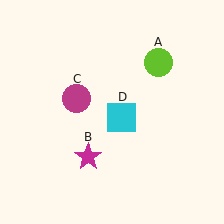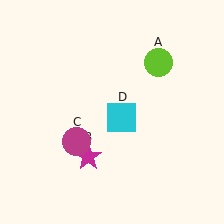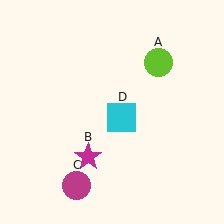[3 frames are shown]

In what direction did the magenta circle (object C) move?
The magenta circle (object C) moved down.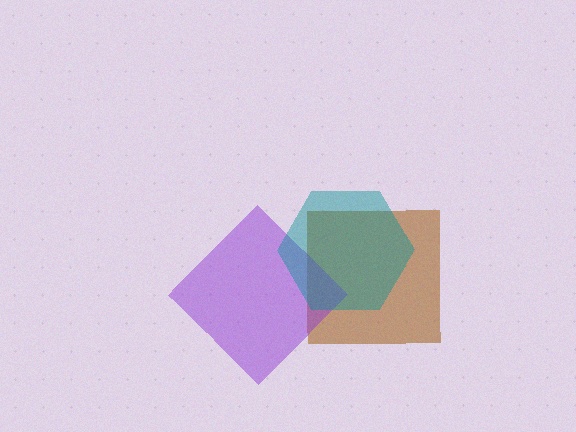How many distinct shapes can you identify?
There are 3 distinct shapes: a brown square, a purple diamond, a teal hexagon.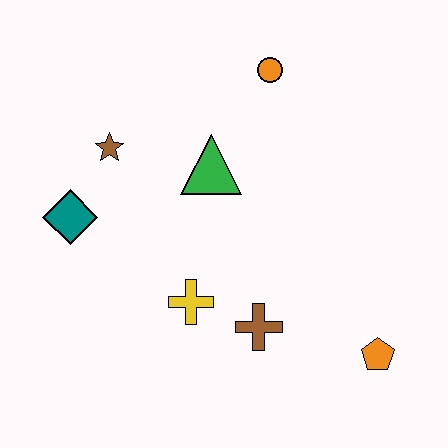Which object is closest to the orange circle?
The green triangle is closest to the orange circle.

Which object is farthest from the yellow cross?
The orange circle is farthest from the yellow cross.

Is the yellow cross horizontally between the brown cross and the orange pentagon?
No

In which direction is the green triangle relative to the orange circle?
The green triangle is below the orange circle.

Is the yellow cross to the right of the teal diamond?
Yes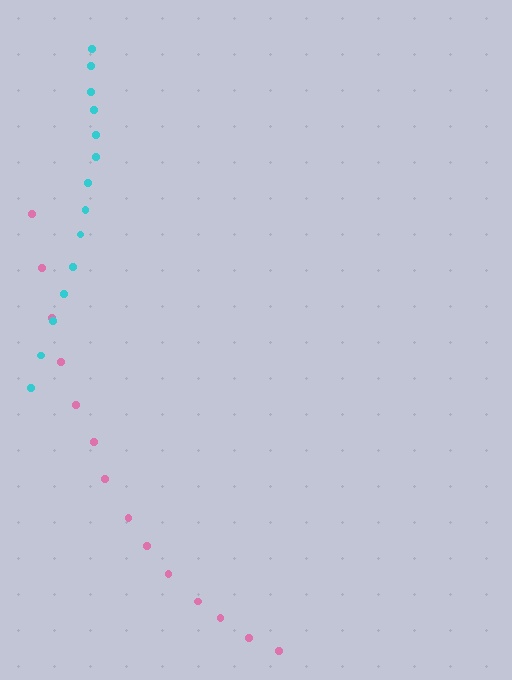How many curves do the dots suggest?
There are 2 distinct paths.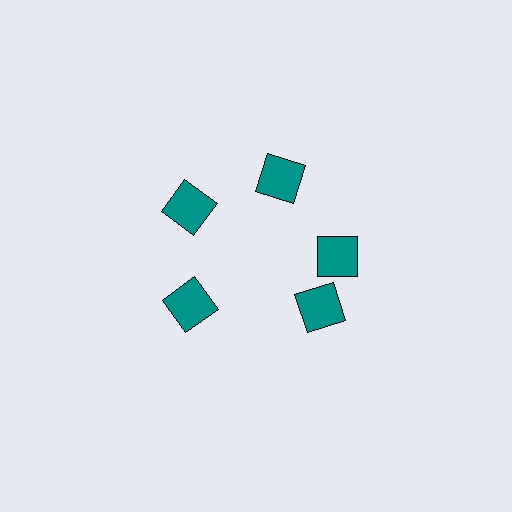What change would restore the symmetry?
The symmetry would be restored by rotating it back into even spacing with its neighbors so that all 5 squares sit at equal angles and equal distance from the center.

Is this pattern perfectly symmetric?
No. The 5 teal squares are arranged in a ring, but one element near the 5 o'clock position is rotated out of alignment along the ring, breaking the 5-fold rotational symmetry.